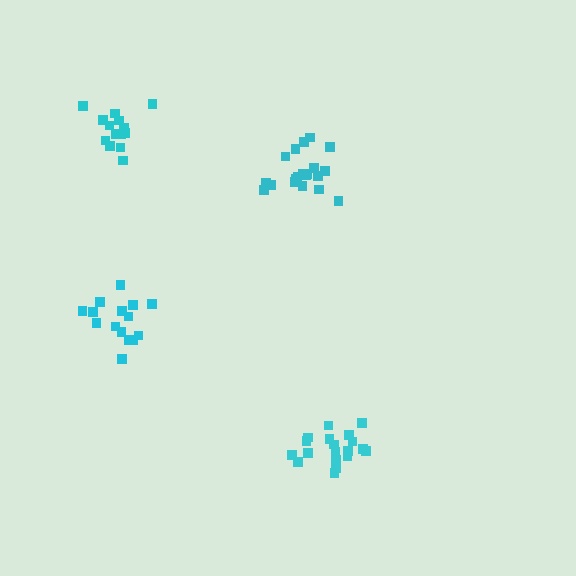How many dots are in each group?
Group 1: 19 dots, Group 2: 20 dots, Group 3: 15 dots, Group 4: 14 dots (68 total).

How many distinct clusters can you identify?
There are 4 distinct clusters.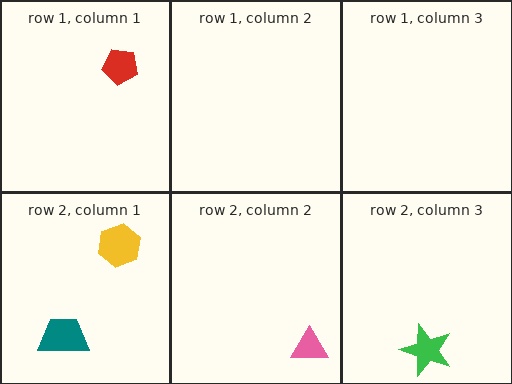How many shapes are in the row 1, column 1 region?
1.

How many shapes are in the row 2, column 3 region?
1.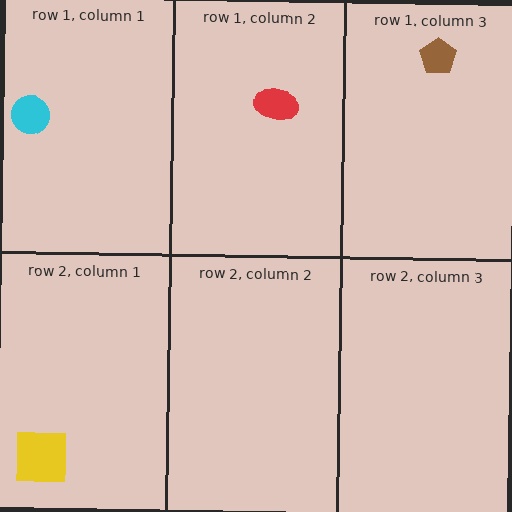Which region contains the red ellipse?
The row 1, column 2 region.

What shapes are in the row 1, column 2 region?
The red ellipse.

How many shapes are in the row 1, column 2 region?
1.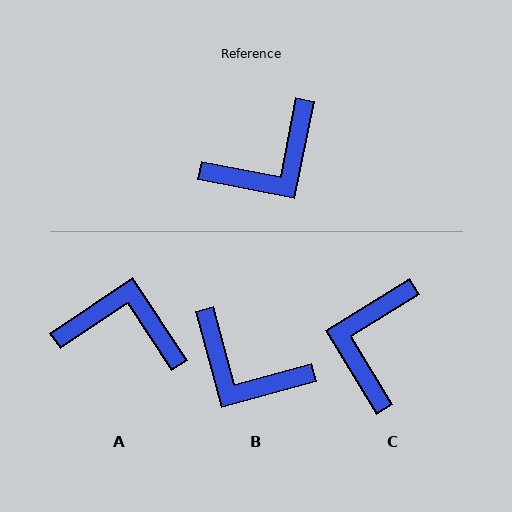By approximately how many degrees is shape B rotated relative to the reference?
Approximately 63 degrees clockwise.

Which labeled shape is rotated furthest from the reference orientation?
C, about 137 degrees away.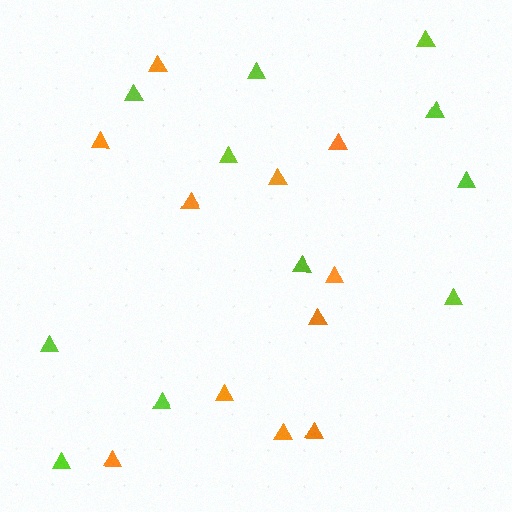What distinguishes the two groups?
There are 2 groups: one group of lime triangles (11) and one group of orange triangles (11).